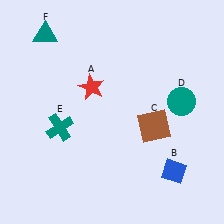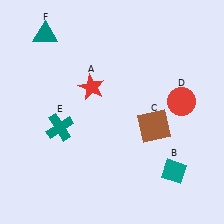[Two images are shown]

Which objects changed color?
B changed from blue to teal. D changed from teal to red.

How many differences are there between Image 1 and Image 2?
There are 2 differences between the two images.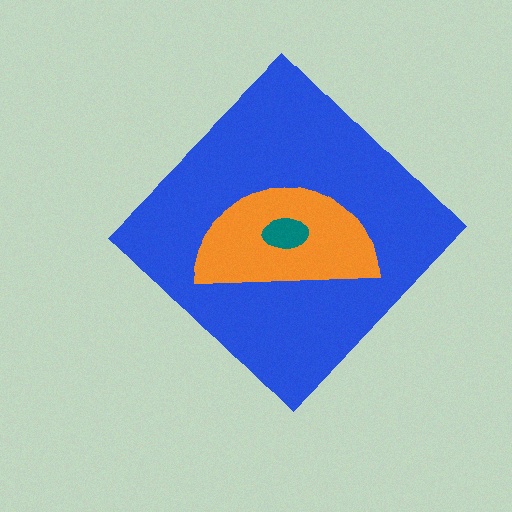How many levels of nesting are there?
3.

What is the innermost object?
The teal ellipse.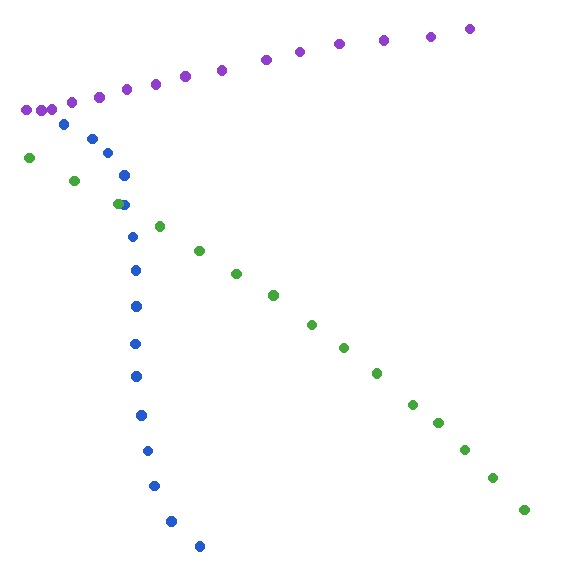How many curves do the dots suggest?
There are 3 distinct paths.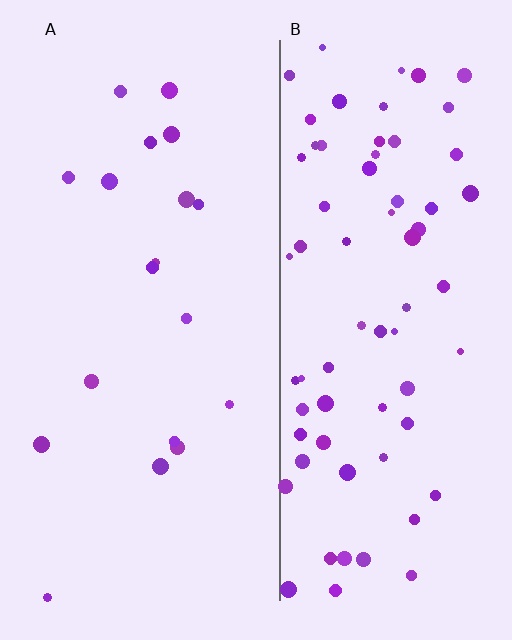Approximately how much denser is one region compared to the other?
Approximately 3.8× — region B over region A.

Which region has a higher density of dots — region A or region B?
B (the right).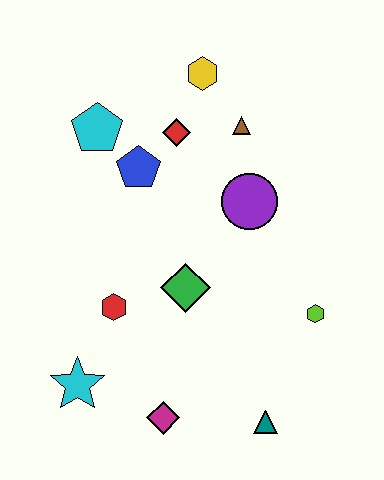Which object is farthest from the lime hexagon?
The cyan pentagon is farthest from the lime hexagon.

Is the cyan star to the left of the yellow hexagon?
Yes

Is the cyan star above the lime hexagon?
No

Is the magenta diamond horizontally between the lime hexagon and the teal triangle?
No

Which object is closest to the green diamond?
The red hexagon is closest to the green diamond.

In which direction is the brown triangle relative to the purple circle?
The brown triangle is above the purple circle.